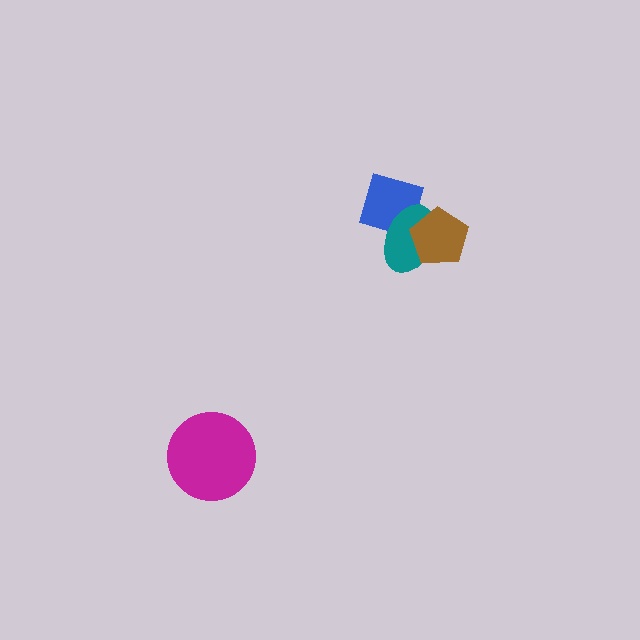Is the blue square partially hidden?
Yes, it is partially covered by another shape.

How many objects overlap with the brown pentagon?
1 object overlaps with the brown pentagon.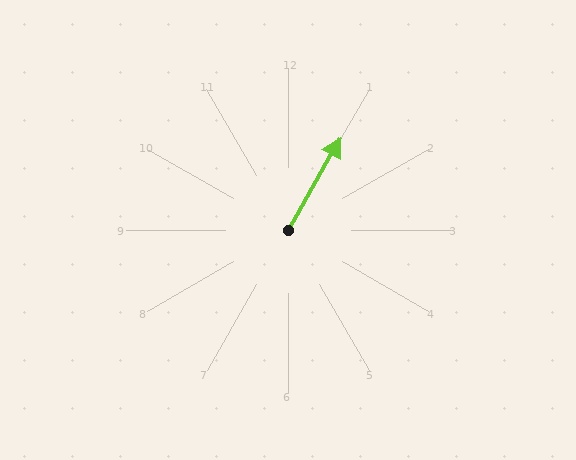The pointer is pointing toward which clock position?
Roughly 1 o'clock.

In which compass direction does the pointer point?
Northeast.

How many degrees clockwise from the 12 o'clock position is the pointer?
Approximately 30 degrees.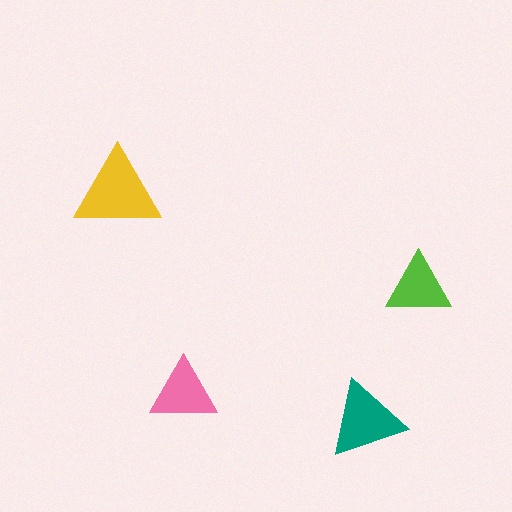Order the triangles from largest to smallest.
the yellow one, the teal one, the pink one, the lime one.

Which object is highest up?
The yellow triangle is topmost.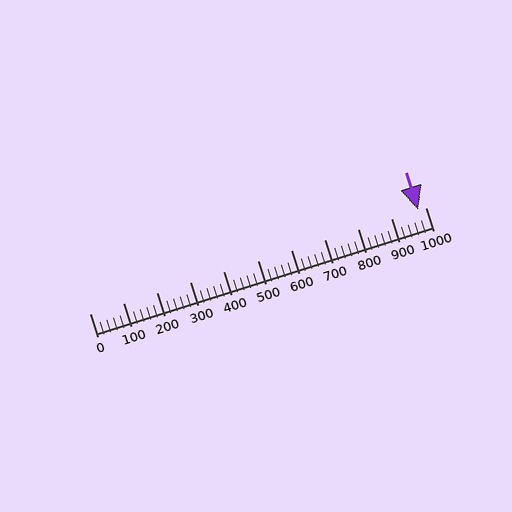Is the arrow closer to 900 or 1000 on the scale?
The arrow is closer to 1000.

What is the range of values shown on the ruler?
The ruler shows values from 0 to 1000.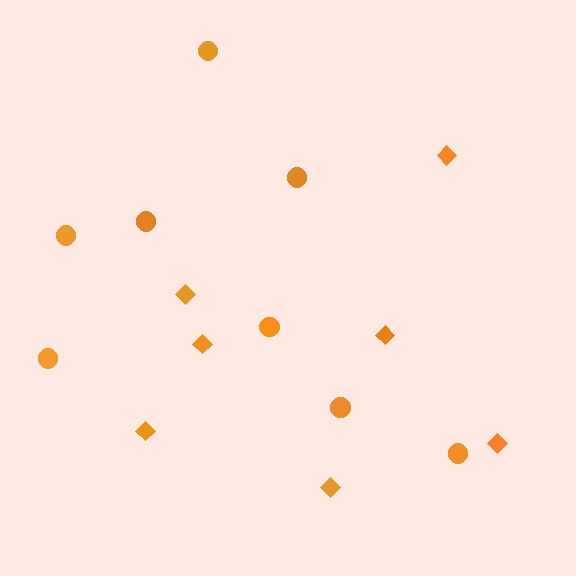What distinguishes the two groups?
There are 2 groups: one group of circles (8) and one group of diamonds (7).